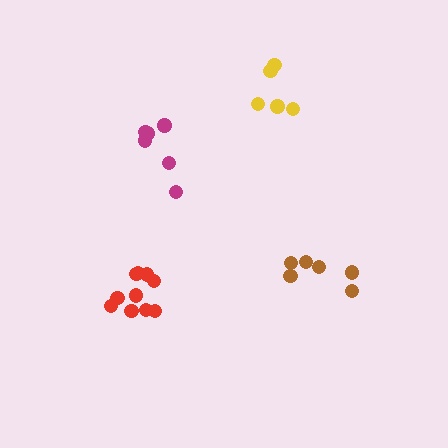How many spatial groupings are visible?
There are 4 spatial groupings.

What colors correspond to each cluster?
The clusters are colored: brown, magenta, yellow, red.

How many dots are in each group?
Group 1: 6 dots, Group 2: 6 dots, Group 3: 5 dots, Group 4: 10 dots (27 total).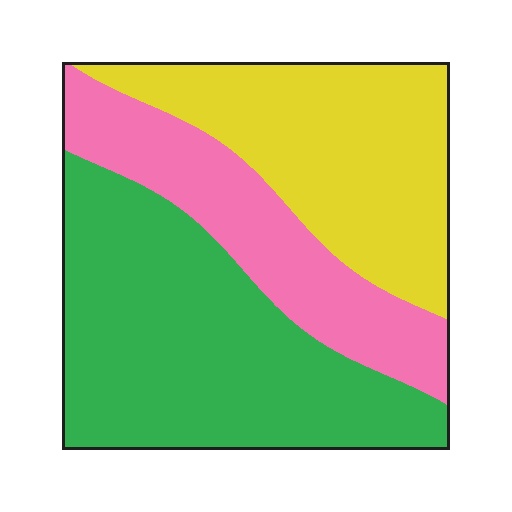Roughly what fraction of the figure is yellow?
Yellow covers about 30% of the figure.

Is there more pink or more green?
Green.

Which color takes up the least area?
Pink, at roughly 25%.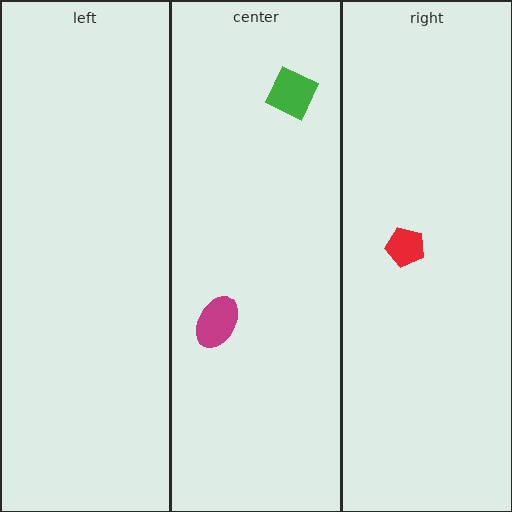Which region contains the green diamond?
The center region.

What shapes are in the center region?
The green diamond, the magenta ellipse.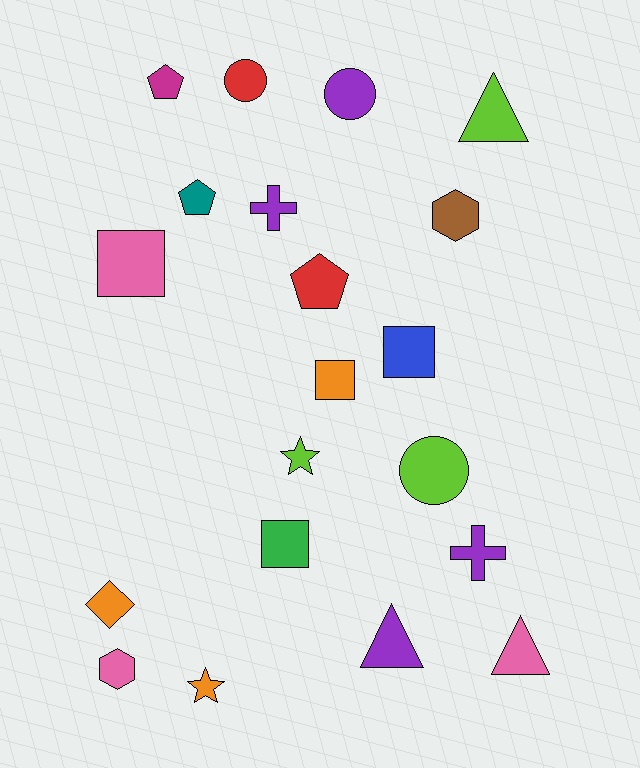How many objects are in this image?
There are 20 objects.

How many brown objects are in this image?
There is 1 brown object.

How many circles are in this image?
There are 3 circles.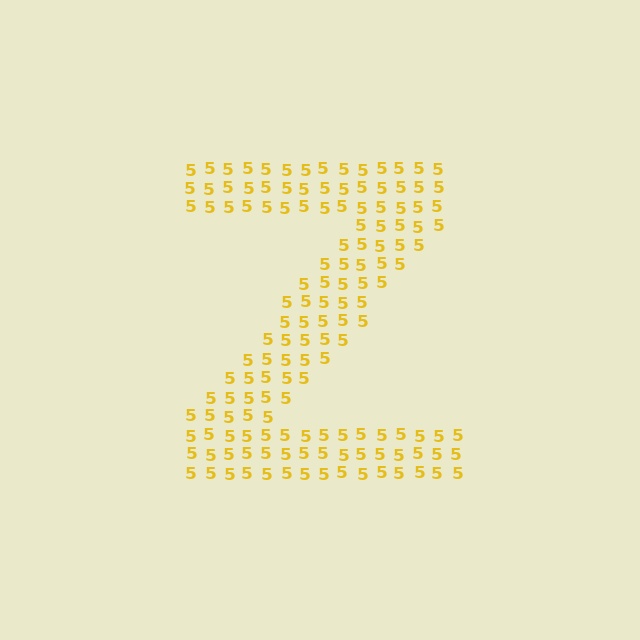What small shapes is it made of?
It is made of small digit 5's.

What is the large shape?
The large shape is the letter Z.